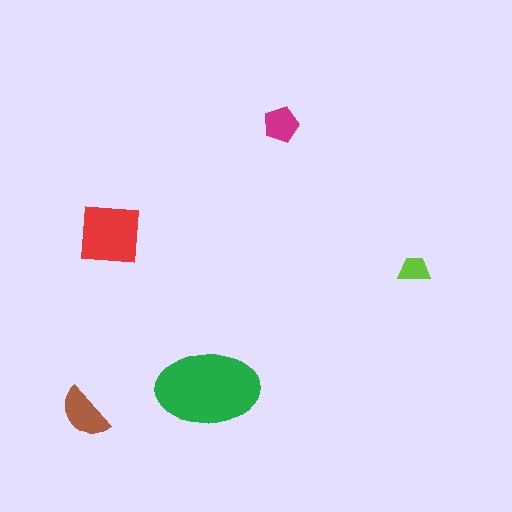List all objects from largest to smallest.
The green ellipse, the red square, the brown semicircle, the magenta pentagon, the lime trapezoid.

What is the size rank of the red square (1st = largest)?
2nd.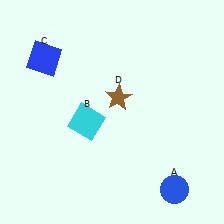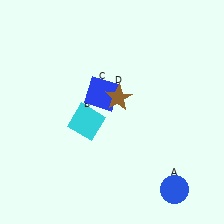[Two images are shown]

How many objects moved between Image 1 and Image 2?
1 object moved between the two images.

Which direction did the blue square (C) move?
The blue square (C) moved right.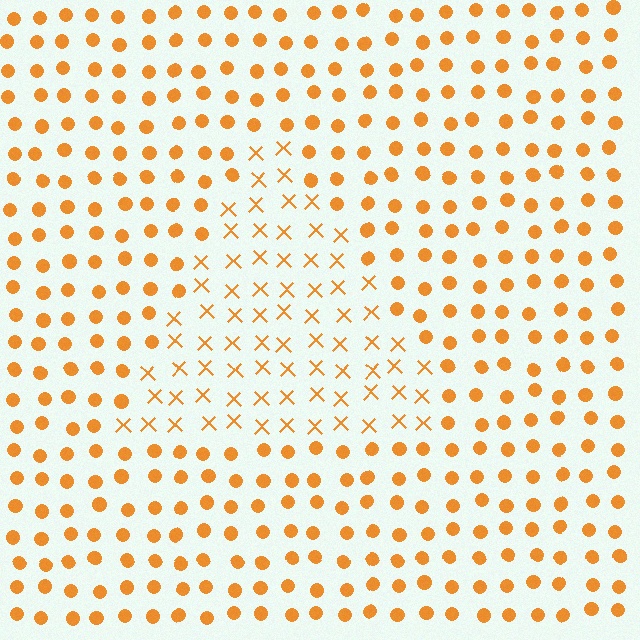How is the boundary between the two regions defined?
The boundary is defined by a change in element shape: X marks inside vs. circles outside. All elements share the same color and spacing.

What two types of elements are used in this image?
The image uses X marks inside the triangle region and circles outside it.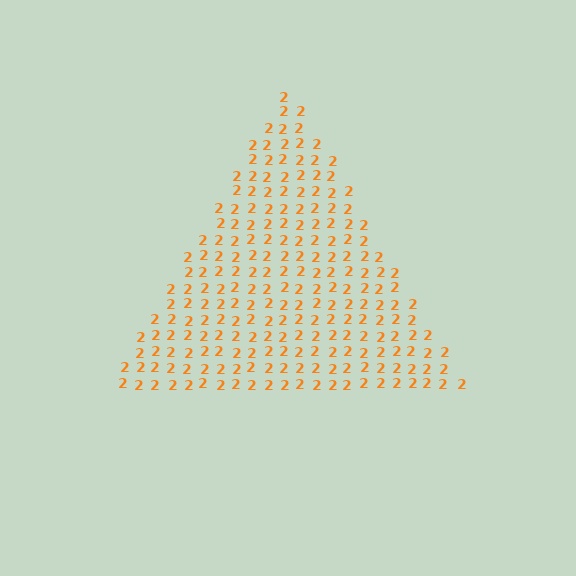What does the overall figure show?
The overall figure shows a triangle.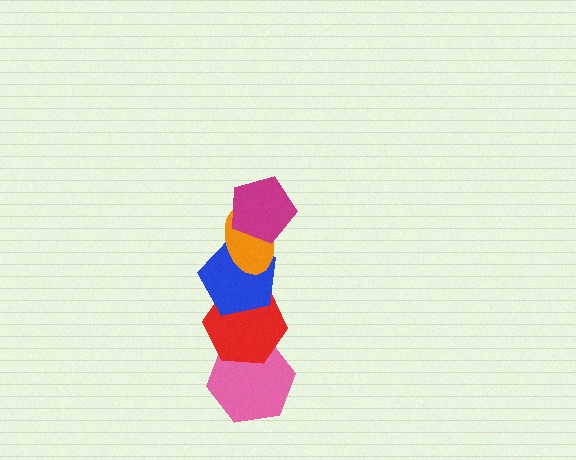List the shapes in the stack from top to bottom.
From top to bottom: the magenta pentagon, the orange ellipse, the blue pentagon, the red hexagon, the pink hexagon.